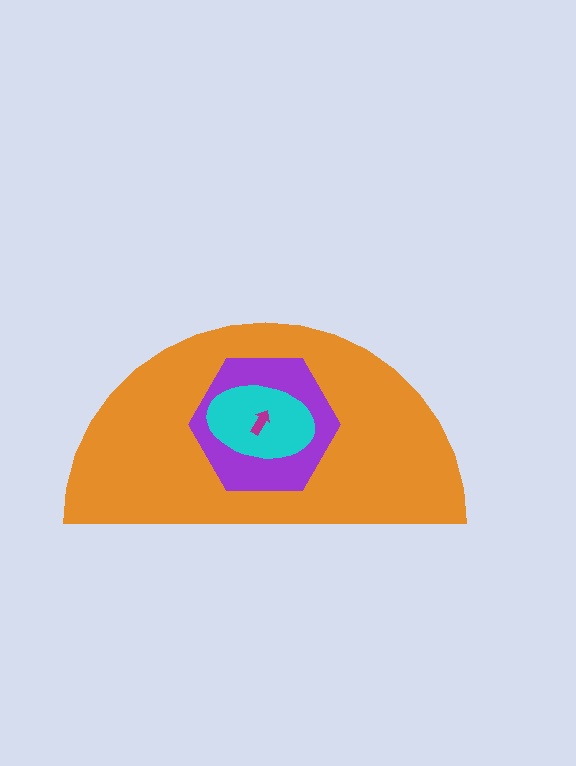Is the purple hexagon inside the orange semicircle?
Yes.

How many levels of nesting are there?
4.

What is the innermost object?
The magenta arrow.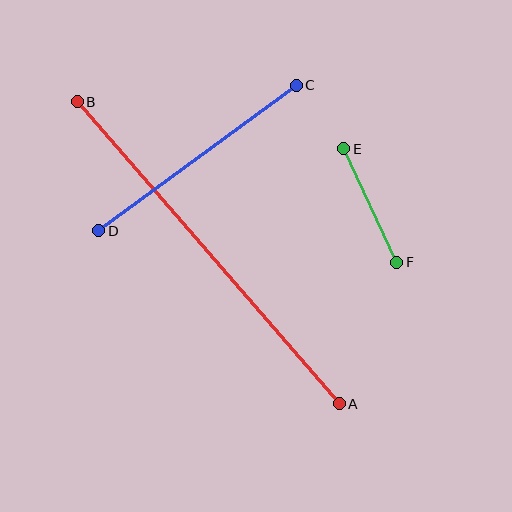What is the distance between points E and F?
The distance is approximately 125 pixels.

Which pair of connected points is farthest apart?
Points A and B are farthest apart.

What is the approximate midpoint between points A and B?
The midpoint is at approximately (208, 253) pixels.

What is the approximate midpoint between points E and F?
The midpoint is at approximately (370, 205) pixels.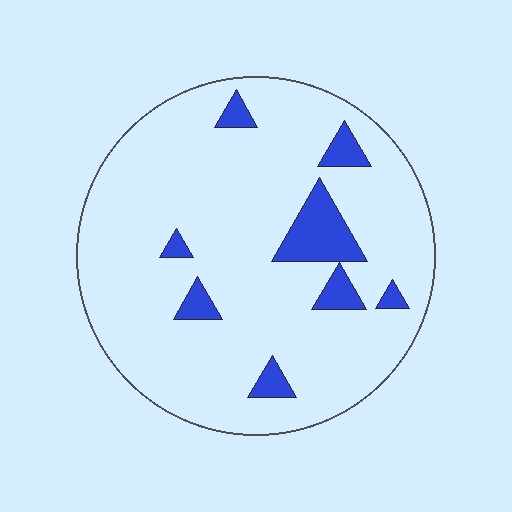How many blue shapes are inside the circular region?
8.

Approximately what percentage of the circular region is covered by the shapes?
Approximately 10%.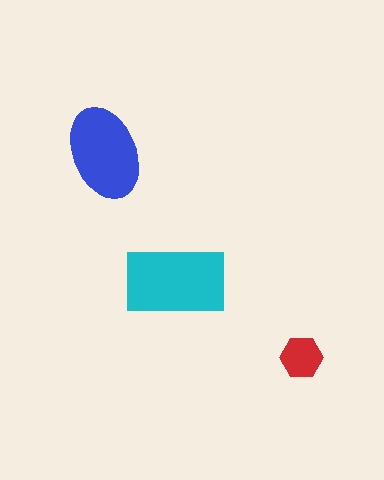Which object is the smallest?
The red hexagon.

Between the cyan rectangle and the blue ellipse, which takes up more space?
The cyan rectangle.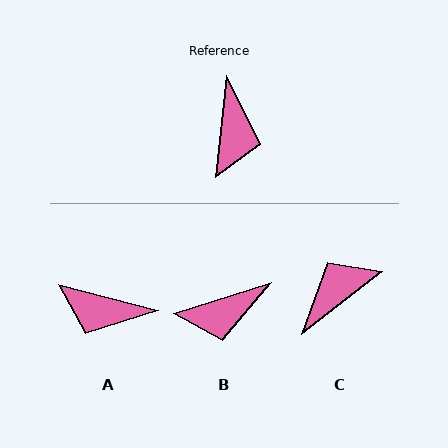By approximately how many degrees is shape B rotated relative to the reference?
Approximately 66 degrees clockwise.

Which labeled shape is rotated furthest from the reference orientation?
C, about 134 degrees away.